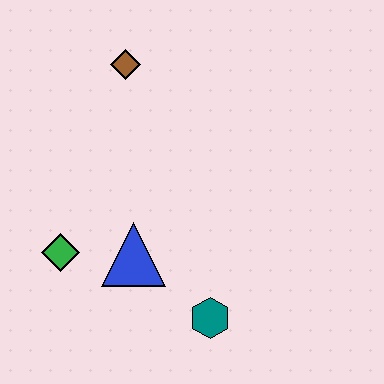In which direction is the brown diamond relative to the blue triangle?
The brown diamond is above the blue triangle.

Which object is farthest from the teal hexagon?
The brown diamond is farthest from the teal hexagon.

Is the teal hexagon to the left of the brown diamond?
No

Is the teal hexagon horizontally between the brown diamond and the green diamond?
No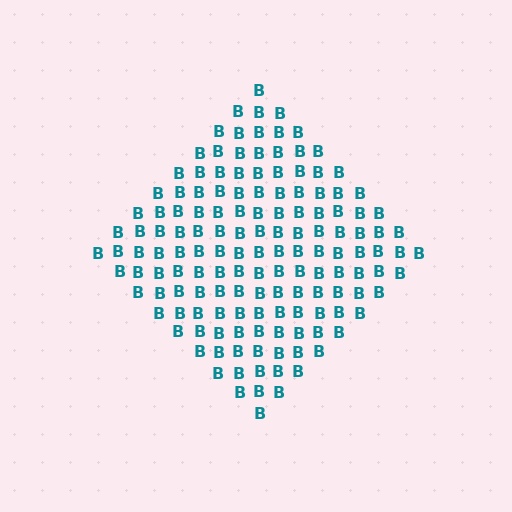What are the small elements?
The small elements are letter B's.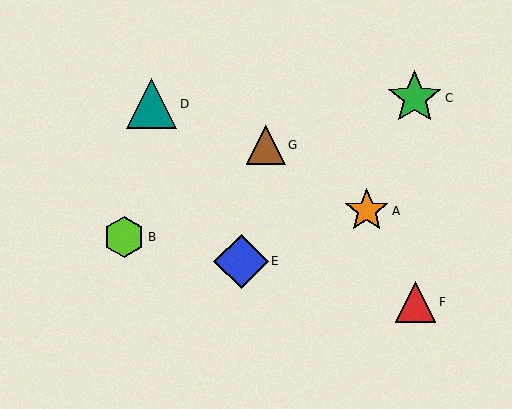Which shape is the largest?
The green star (labeled C) is the largest.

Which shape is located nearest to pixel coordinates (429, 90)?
The green star (labeled C) at (415, 98) is nearest to that location.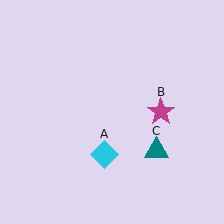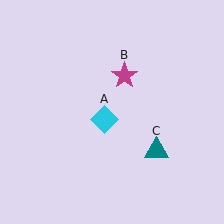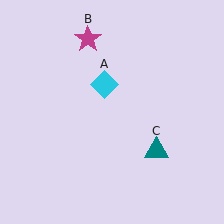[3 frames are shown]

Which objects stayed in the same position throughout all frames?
Teal triangle (object C) remained stationary.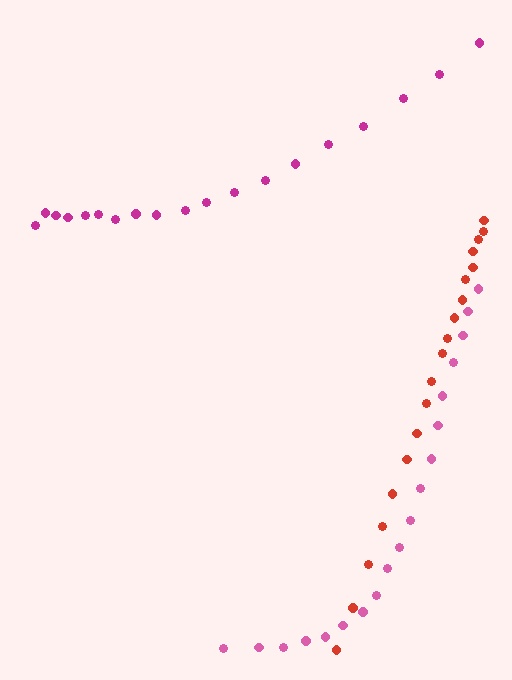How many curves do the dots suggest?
There are 3 distinct paths.